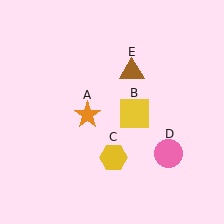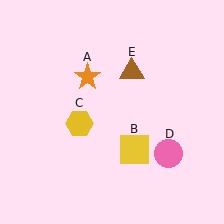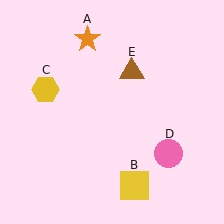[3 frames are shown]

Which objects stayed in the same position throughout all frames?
Pink circle (object D) and brown triangle (object E) remained stationary.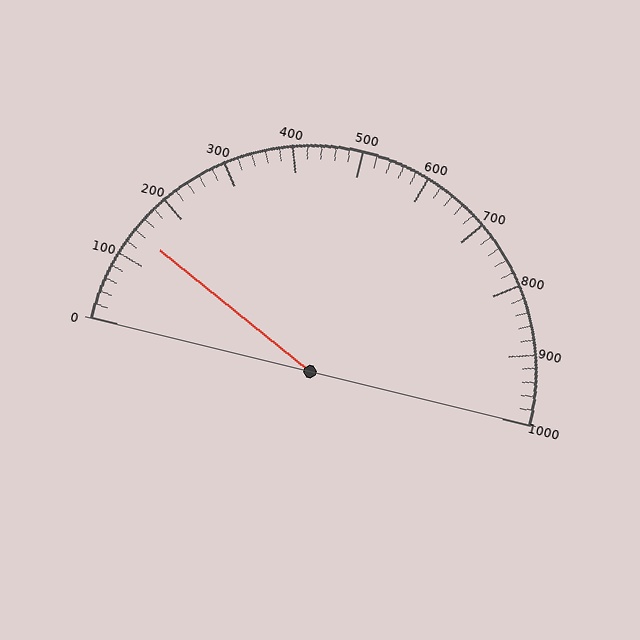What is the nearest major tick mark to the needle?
The nearest major tick mark is 100.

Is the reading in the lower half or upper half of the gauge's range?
The reading is in the lower half of the range (0 to 1000).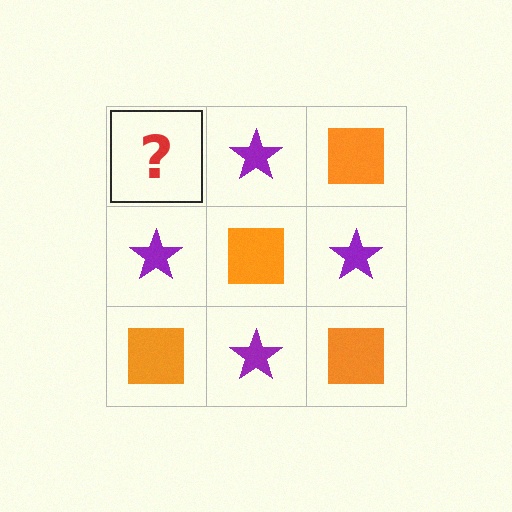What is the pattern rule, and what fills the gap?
The rule is that it alternates orange square and purple star in a checkerboard pattern. The gap should be filled with an orange square.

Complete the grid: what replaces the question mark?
The question mark should be replaced with an orange square.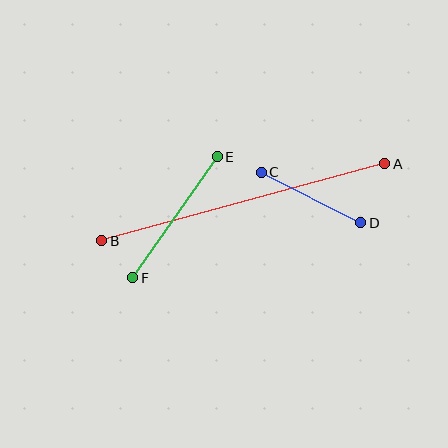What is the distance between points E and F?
The distance is approximately 147 pixels.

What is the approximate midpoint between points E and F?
The midpoint is at approximately (175, 217) pixels.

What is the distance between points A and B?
The distance is approximately 294 pixels.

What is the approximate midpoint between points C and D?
The midpoint is at approximately (311, 197) pixels.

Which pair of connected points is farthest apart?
Points A and B are farthest apart.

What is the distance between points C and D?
The distance is approximately 111 pixels.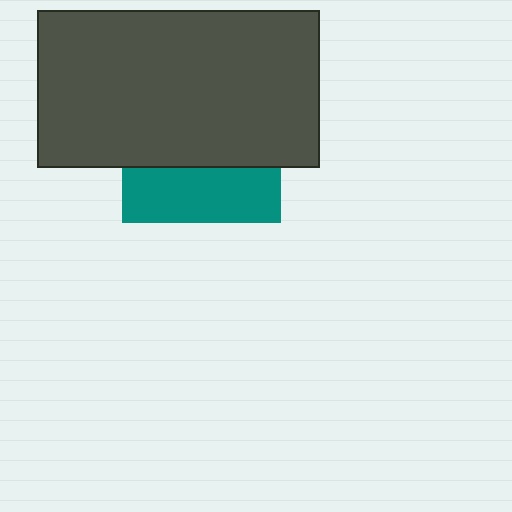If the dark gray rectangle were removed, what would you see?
You would see the complete teal square.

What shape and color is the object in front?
The object in front is a dark gray rectangle.